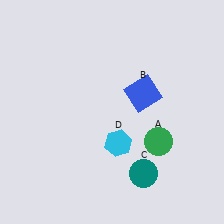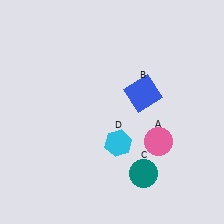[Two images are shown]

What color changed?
The circle (A) changed from green in Image 1 to pink in Image 2.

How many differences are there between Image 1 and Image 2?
There is 1 difference between the two images.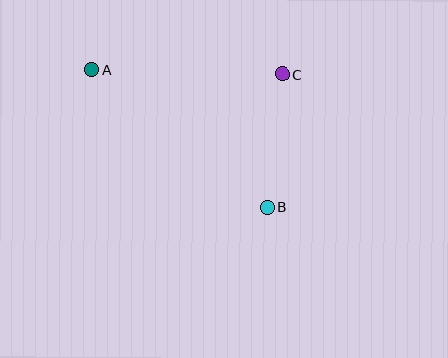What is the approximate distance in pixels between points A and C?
The distance between A and C is approximately 190 pixels.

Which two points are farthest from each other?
Points A and B are farthest from each other.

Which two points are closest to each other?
Points B and C are closest to each other.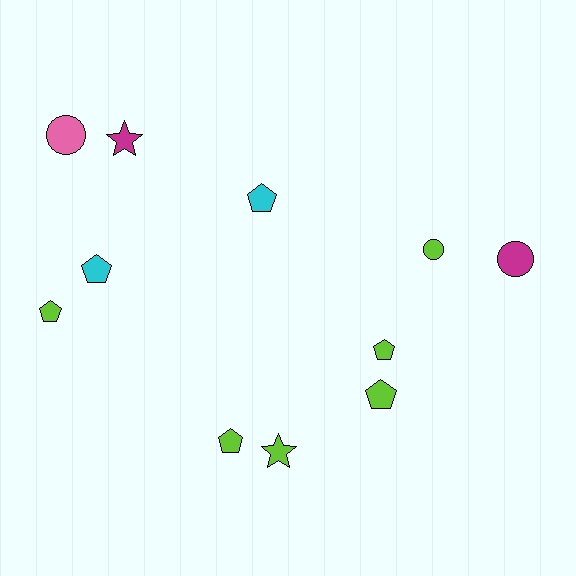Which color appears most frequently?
Lime, with 6 objects.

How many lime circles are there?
There is 1 lime circle.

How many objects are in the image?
There are 11 objects.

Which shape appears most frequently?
Pentagon, with 6 objects.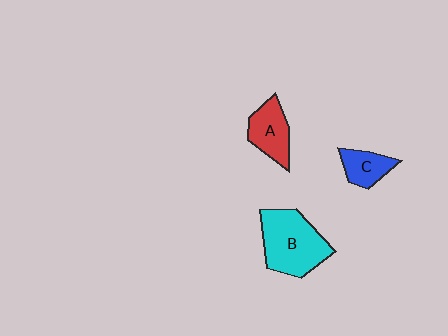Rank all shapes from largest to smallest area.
From largest to smallest: B (cyan), A (red), C (blue).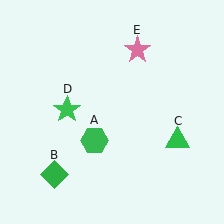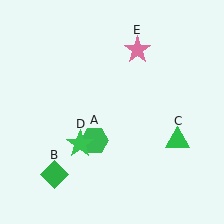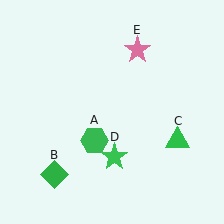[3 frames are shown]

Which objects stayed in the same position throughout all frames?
Green hexagon (object A) and green diamond (object B) and green triangle (object C) and pink star (object E) remained stationary.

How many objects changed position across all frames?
1 object changed position: green star (object D).